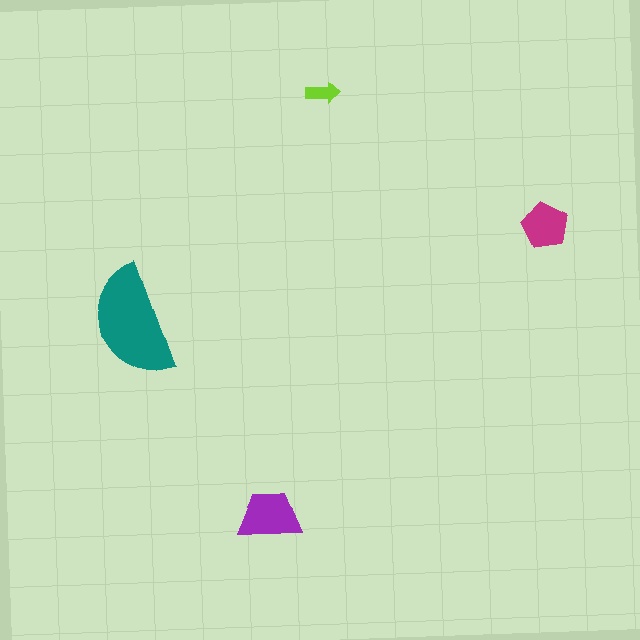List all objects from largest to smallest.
The teal semicircle, the purple trapezoid, the magenta pentagon, the lime arrow.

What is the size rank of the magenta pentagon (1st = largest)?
3rd.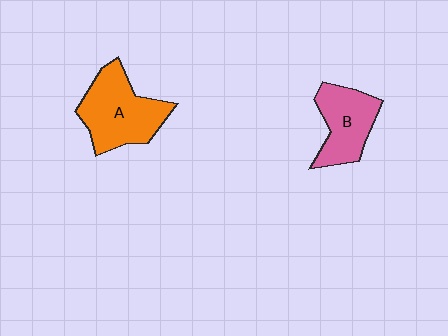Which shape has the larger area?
Shape A (orange).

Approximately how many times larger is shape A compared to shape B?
Approximately 1.3 times.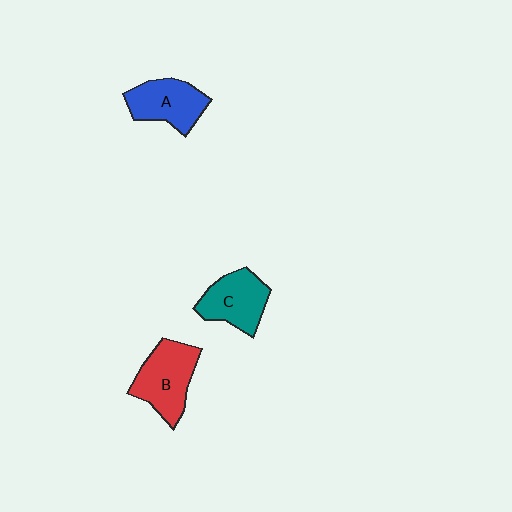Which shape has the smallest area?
Shape C (teal).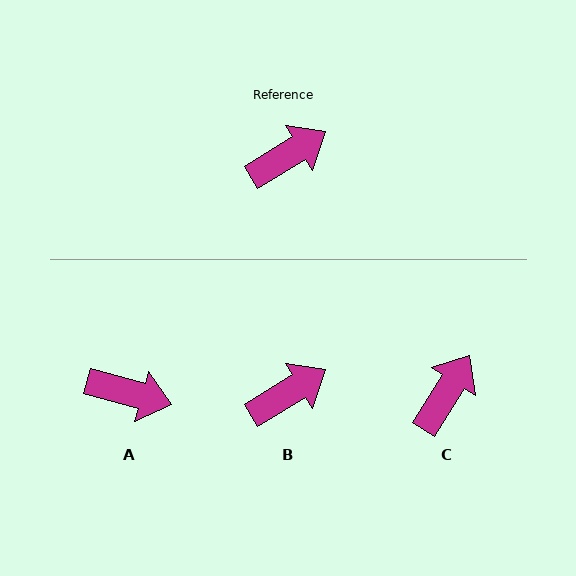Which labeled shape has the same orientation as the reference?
B.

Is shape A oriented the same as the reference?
No, it is off by about 47 degrees.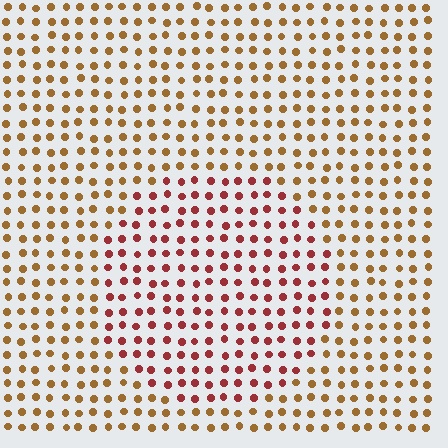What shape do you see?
I see a circle.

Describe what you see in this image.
The image is filled with small brown elements in a uniform arrangement. A circle-shaped region is visible where the elements are tinted to a slightly different hue, forming a subtle color boundary.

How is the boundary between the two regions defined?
The boundary is defined purely by a slight shift in hue (about 38 degrees). Spacing, size, and orientation are identical on both sides.